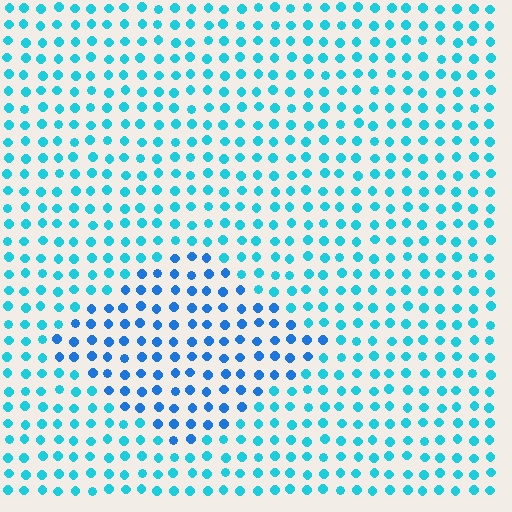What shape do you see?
I see a diamond.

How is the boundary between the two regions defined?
The boundary is defined purely by a slight shift in hue (about 27 degrees). Spacing, size, and orientation are identical on both sides.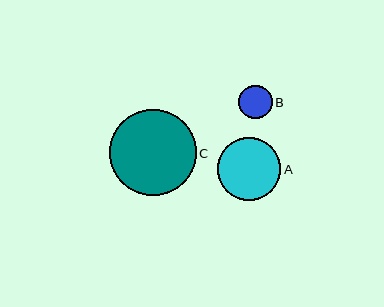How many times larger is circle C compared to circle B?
Circle C is approximately 2.6 times the size of circle B.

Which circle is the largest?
Circle C is the largest with a size of approximately 86 pixels.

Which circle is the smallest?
Circle B is the smallest with a size of approximately 33 pixels.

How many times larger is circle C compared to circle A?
Circle C is approximately 1.4 times the size of circle A.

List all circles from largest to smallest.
From largest to smallest: C, A, B.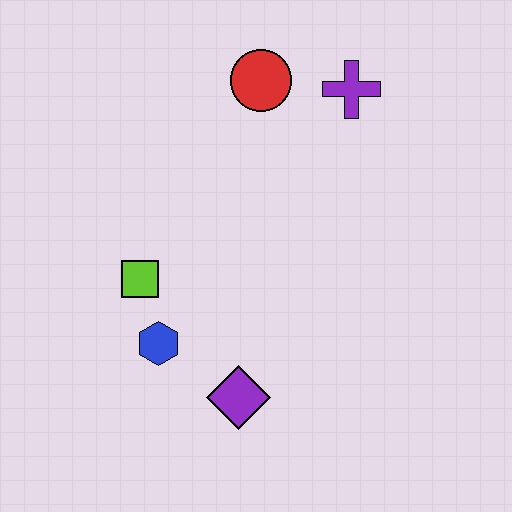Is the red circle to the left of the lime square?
No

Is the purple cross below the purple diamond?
No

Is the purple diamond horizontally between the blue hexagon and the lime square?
No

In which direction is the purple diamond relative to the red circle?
The purple diamond is below the red circle.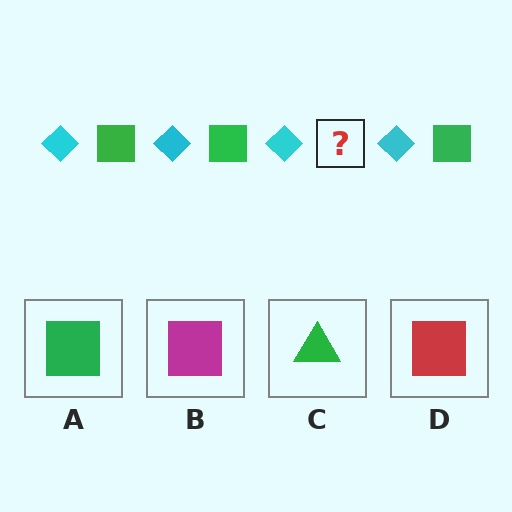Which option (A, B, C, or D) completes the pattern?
A.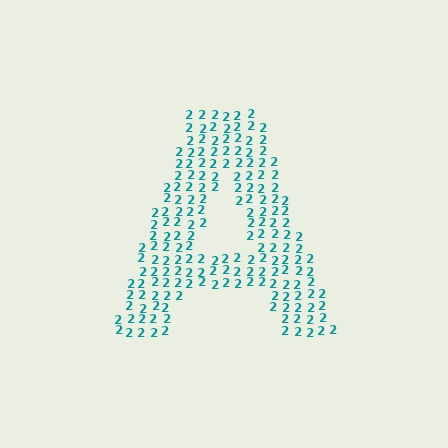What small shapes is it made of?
It is made of small digit 2's.